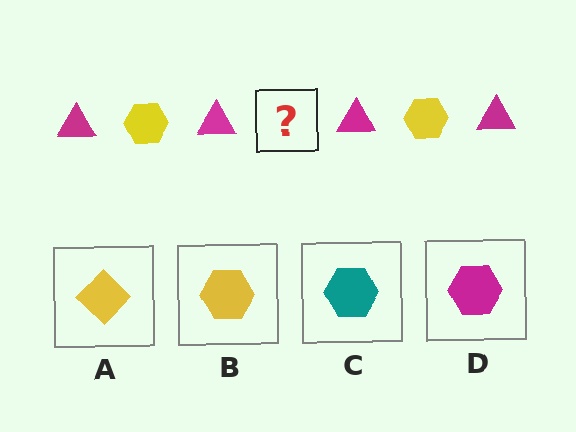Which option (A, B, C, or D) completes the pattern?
B.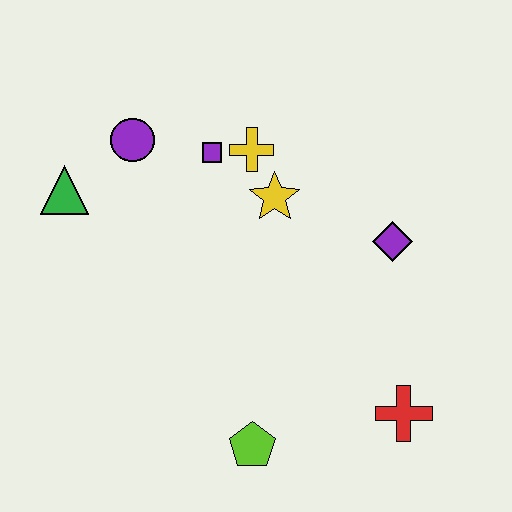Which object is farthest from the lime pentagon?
The purple circle is farthest from the lime pentagon.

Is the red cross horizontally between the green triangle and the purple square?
No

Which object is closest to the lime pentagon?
The red cross is closest to the lime pentagon.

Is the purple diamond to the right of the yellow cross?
Yes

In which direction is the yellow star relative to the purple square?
The yellow star is to the right of the purple square.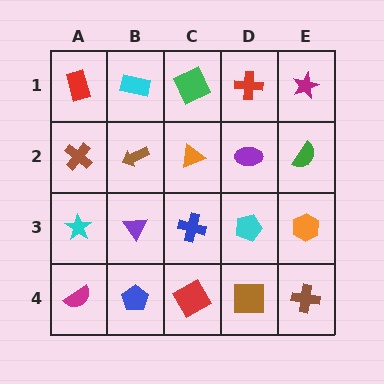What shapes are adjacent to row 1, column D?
A purple ellipse (row 2, column D), a green square (row 1, column C), a magenta star (row 1, column E).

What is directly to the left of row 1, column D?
A green square.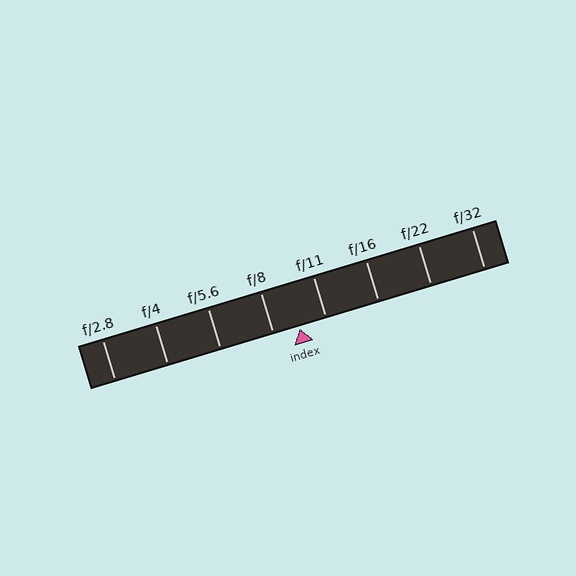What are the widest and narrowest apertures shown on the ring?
The widest aperture shown is f/2.8 and the narrowest is f/32.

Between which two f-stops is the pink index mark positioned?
The index mark is between f/8 and f/11.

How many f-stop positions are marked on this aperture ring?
There are 8 f-stop positions marked.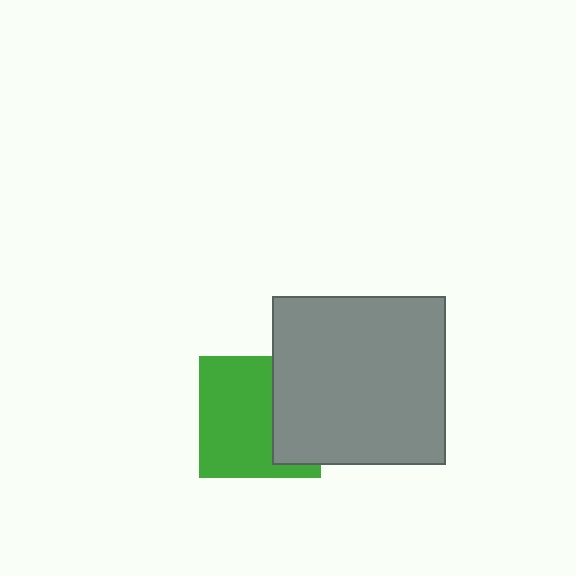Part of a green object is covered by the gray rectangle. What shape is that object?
It is a square.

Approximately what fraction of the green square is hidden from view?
Roughly 37% of the green square is hidden behind the gray rectangle.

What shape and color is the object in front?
The object in front is a gray rectangle.